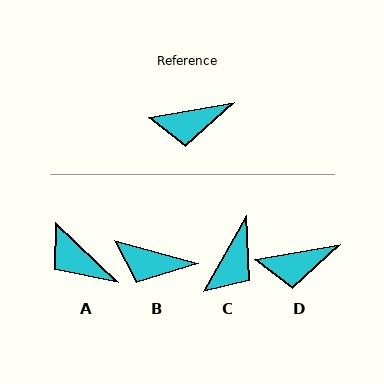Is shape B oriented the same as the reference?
No, it is off by about 25 degrees.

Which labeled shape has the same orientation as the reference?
D.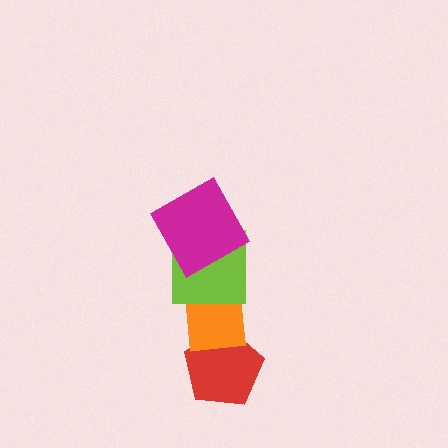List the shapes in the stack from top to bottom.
From top to bottom: the magenta square, the lime square, the orange square, the red pentagon.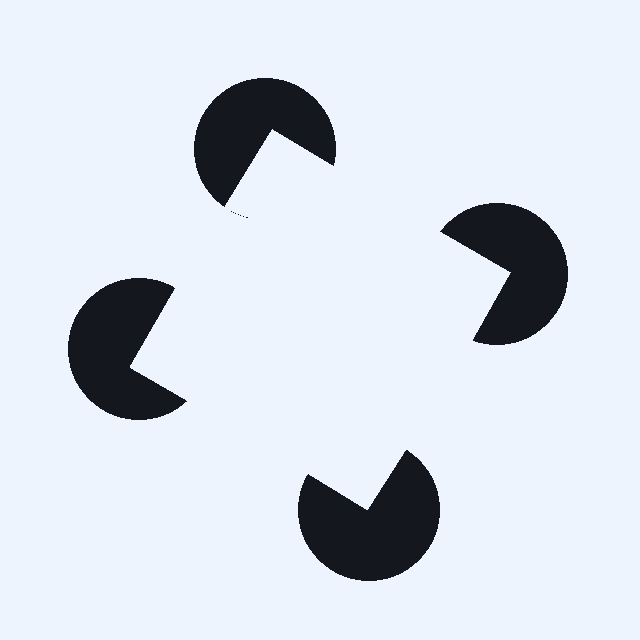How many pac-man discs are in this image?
There are 4 — one at each vertex of the illusory square.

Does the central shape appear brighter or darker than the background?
It typically appears slightly brighter than the background, even though no actual brightness change is drawn.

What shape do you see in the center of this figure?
An illusory square — its edges are inferred from the aligned wedge cuts in the pac-man discs, not physically drawn.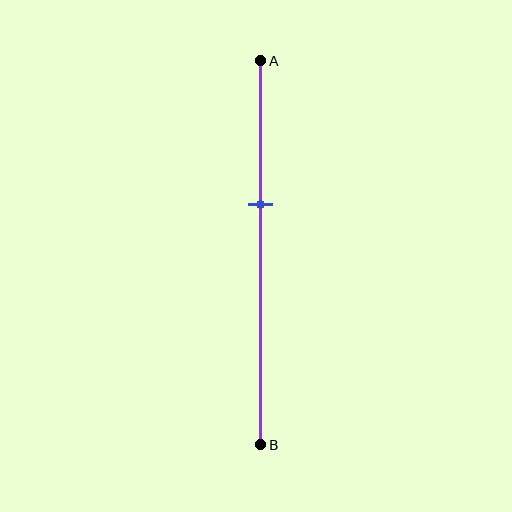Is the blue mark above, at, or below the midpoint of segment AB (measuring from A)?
The blue mark is above the midpoint of segment AB.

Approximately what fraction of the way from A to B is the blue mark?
The blue mark is approximately 35% of the way from A to B.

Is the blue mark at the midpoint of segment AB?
No, the mark is at about 35% from A, not at the 50% midpoint.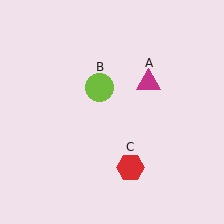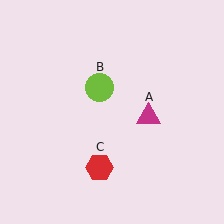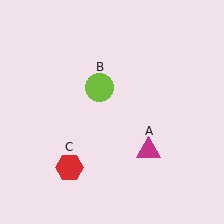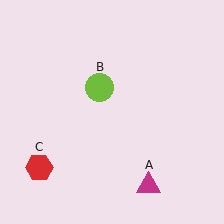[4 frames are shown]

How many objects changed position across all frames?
2 objects changed position: magenta triangle (object A), red hexagon (object C).